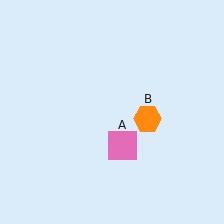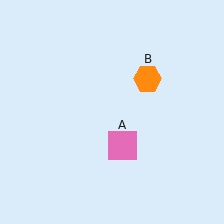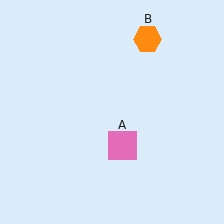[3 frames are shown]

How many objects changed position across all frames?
1 object changed position: orange hexagon (object B).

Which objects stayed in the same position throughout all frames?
Pink square (object A) remained stationary.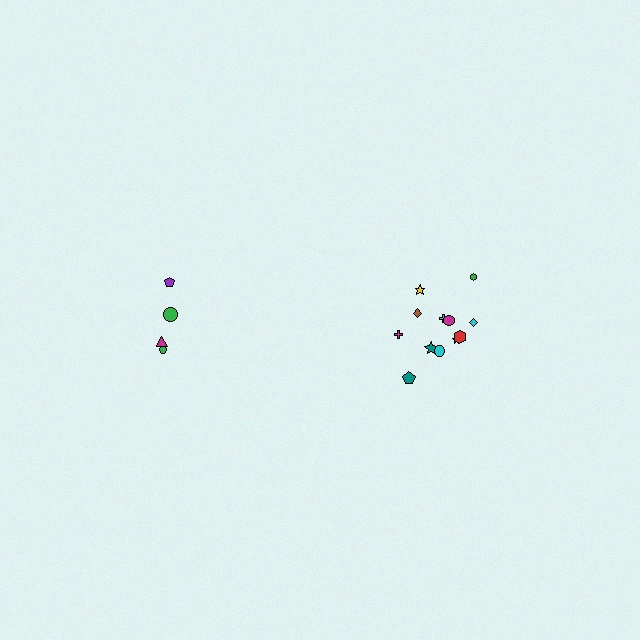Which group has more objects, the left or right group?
The right group.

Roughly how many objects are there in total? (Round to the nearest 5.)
Roughly 15 objects in total.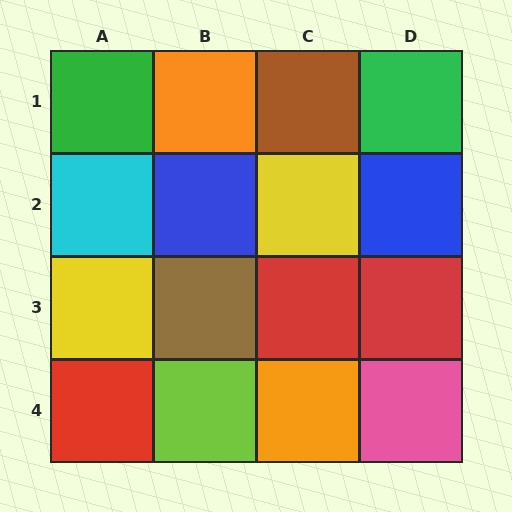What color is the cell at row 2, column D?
Blue.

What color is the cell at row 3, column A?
Yellow.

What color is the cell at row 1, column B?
Orange.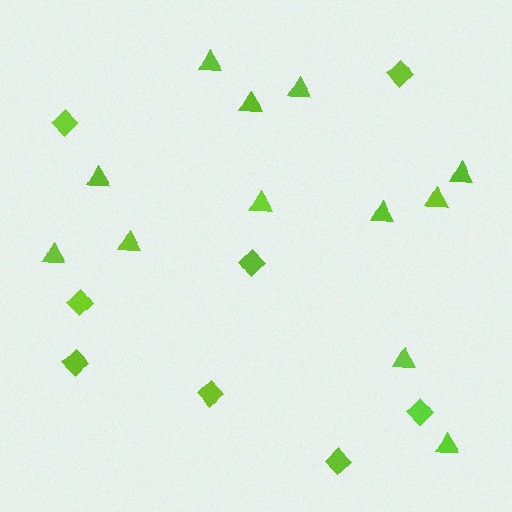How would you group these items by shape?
There are 2 groups: one group of diamonds (8) and one group of triangles (12).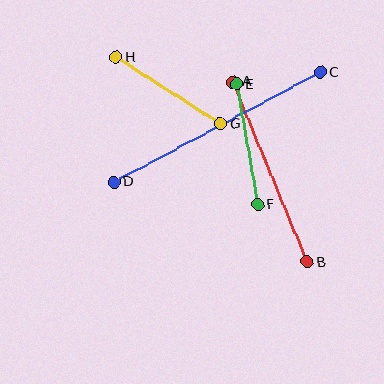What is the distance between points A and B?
The distance is approximately 195 pixels.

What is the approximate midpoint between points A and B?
The midpoint is at approximately (270, 172) pixels.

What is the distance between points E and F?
The distance is approximately 122 pixels.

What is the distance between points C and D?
The distance is approximately 233 pixels.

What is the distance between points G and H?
The distance is approximately 124 pixels.